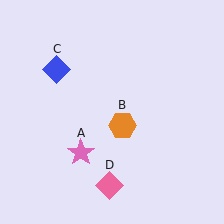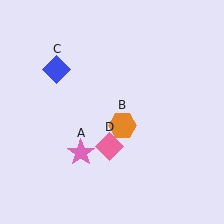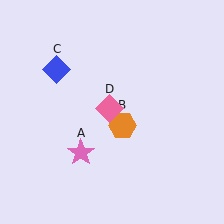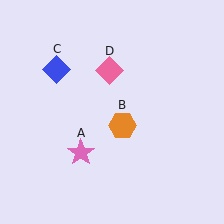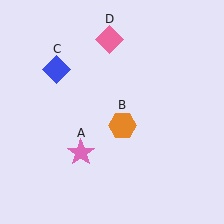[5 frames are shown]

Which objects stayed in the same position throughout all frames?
Pink star (object A) and orange hexagon (object B) and blue diamond (object C) remained stationary.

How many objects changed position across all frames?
1 object changed position: pink diamond (object D).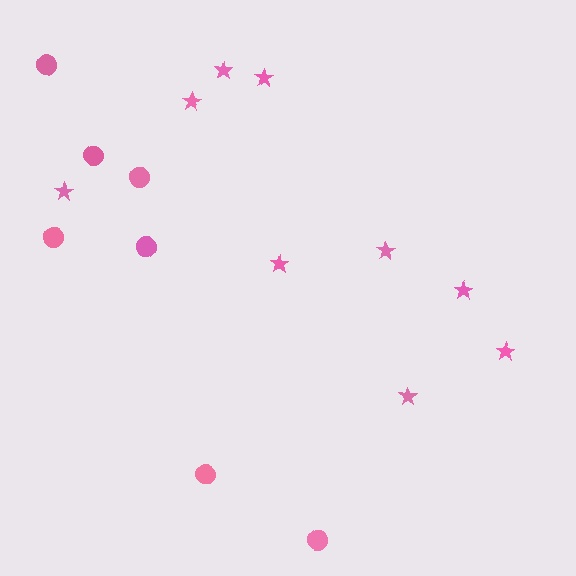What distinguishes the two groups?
There are 2 groups: one group of stars (9) and one group of circles (7).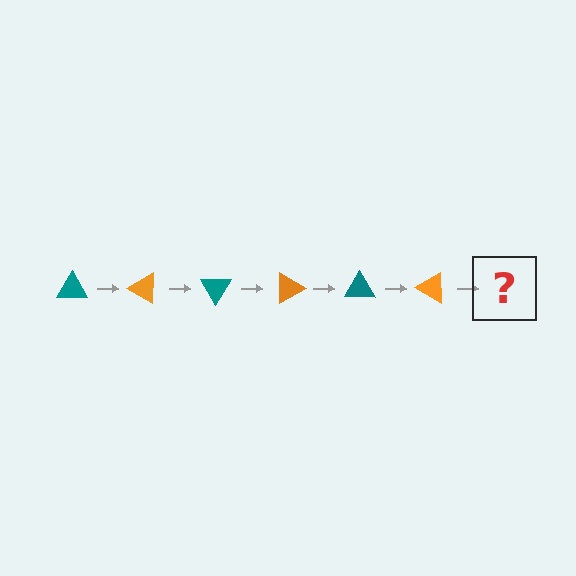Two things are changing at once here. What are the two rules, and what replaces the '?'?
The two rules are that it rotates 30 degrees each step and the color cycles through teal and orange. The '?' should be a teal triangle, rotated 180 degrees from the start.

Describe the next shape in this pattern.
It should be a teal triangle, rotated 180 degrees from the start.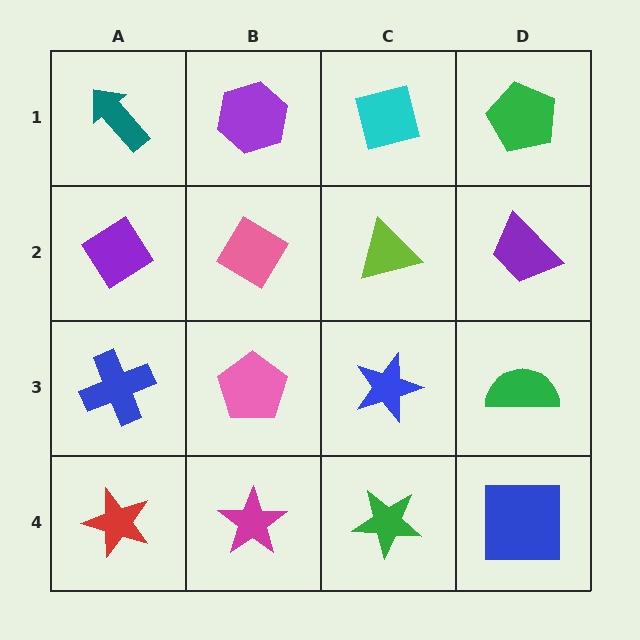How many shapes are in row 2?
4 shapes.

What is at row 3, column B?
A pink pentagon.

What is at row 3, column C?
A blue star.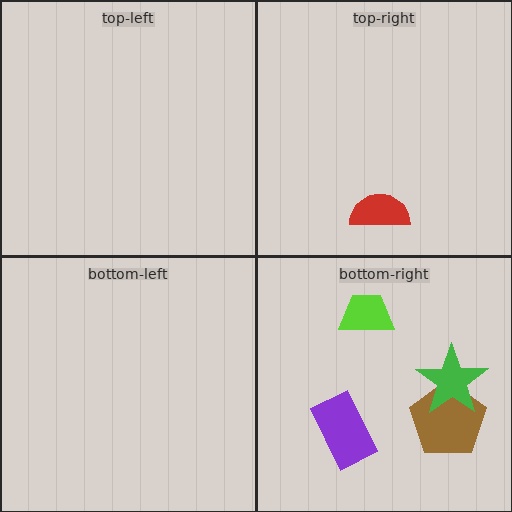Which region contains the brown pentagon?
The bottom-right region.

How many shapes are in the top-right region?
1.